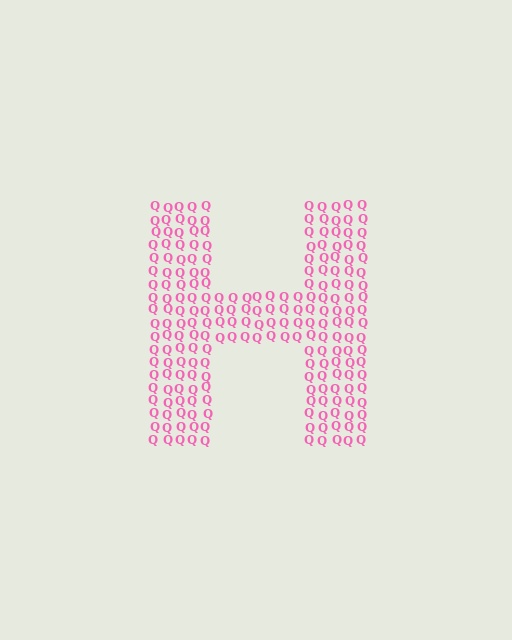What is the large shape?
The large shape is the letter H.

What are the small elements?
The small elements are letter Q's.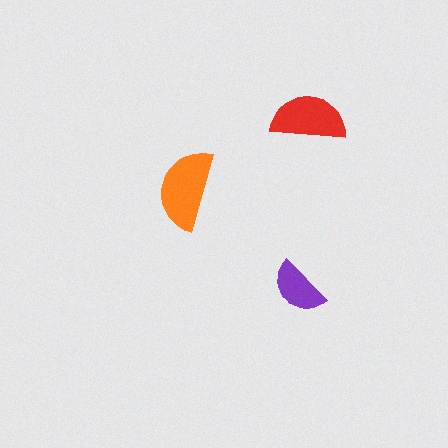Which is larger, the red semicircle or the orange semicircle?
The orange one.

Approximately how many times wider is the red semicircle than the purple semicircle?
About 1.5 times wider.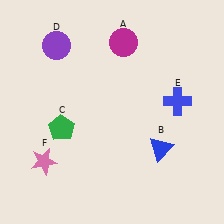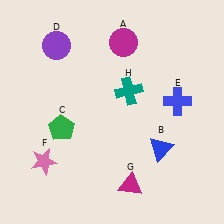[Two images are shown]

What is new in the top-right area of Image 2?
A teal cross (H) was added in the top-right area of Image 2.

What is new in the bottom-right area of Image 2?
A magenta triangle (G) was added in the bottom-right area of Image 2.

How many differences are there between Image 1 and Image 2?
There are 2 differences between the two images.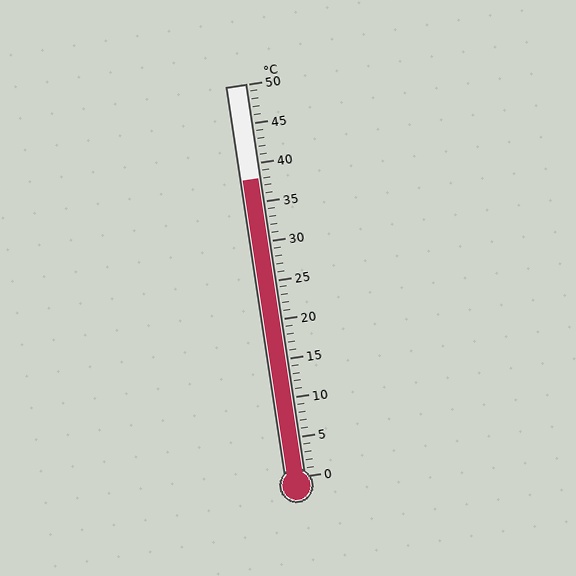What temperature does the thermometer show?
The thermometer shows approximately 38°C.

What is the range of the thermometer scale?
The thermometer scale ranges from 0°C to 50°C.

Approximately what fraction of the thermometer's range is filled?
The thermometer is filled to approximately 75% of its range.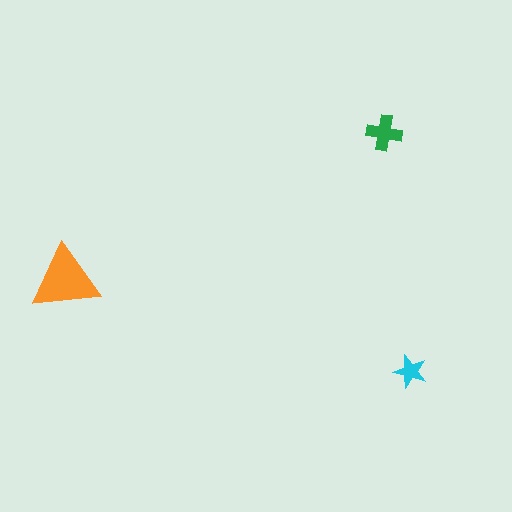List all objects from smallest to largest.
The cyan star, the green cross, the orange triangle.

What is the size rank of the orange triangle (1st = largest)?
1st.